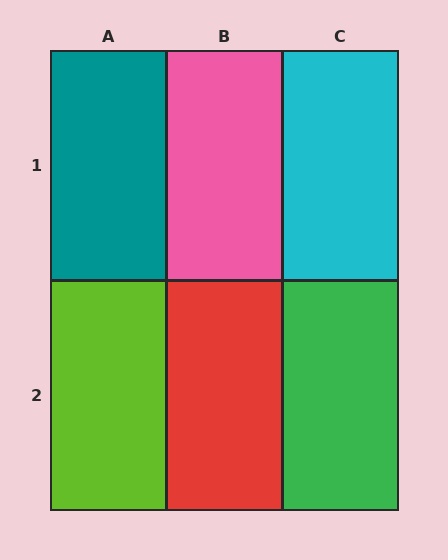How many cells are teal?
1 cell is teal.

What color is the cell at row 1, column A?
Teal.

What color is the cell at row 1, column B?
Pink.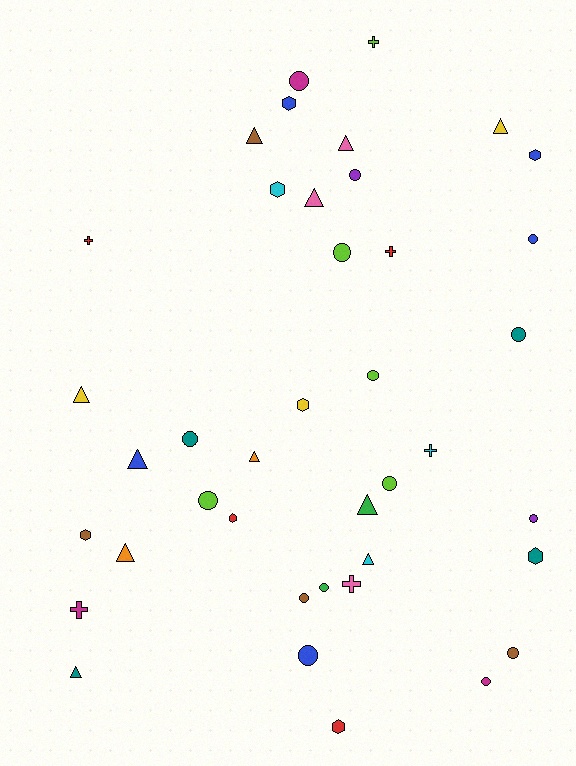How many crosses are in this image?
There are 6 crosses.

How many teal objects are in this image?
There are 4 teal objects.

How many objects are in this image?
There are 40 objects.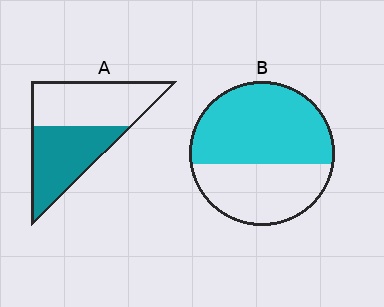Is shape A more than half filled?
Roughly half.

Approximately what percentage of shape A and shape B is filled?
A is approximately 50% and B is approximately 60%.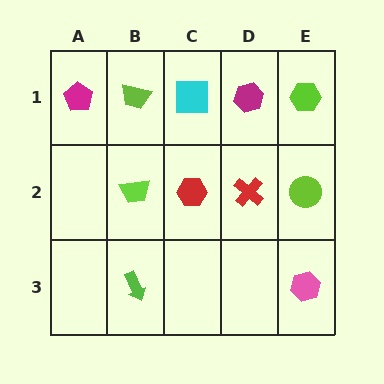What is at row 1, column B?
A lime trapezoid.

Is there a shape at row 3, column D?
No, that cell is empty.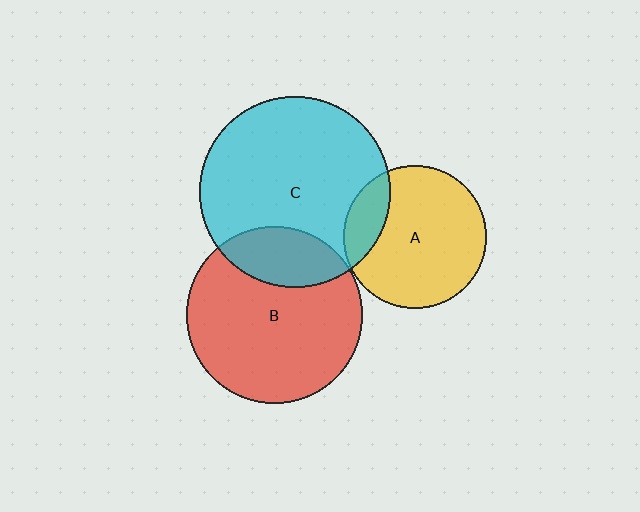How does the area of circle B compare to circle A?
Approximately 1.5 times.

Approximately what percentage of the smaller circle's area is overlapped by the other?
Approximately 20%.